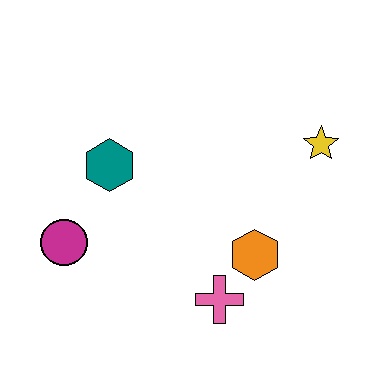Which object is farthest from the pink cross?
The yellow star is farthest from the pink cross.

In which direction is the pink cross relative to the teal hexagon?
The pink cross is below the teal hexagon.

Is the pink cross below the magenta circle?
Yes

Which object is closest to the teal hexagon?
The magenta circle is closest to the teal hexagon.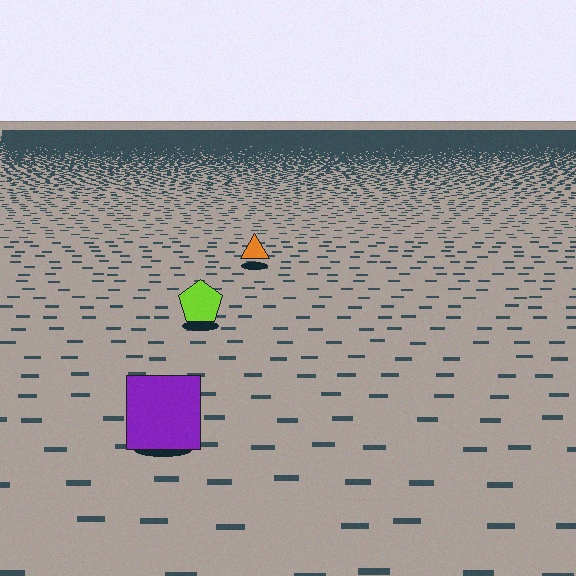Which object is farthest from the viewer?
The orange triangle is farthest from the viewer. It appears smaller and the ground texture around it is denser.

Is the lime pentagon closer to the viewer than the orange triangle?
Yes. The lime pentagon is closer — you can tell from the texture gradient: the ground texture is coarser near it.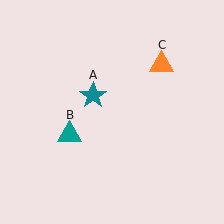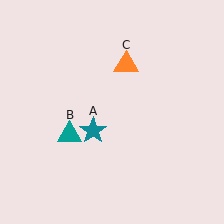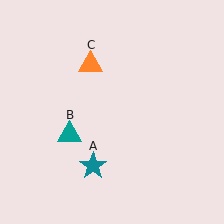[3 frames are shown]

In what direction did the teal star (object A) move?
The teal star (object A) moved down.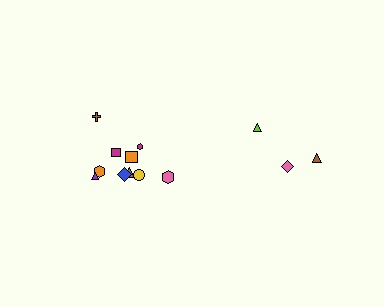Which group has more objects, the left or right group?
The left group.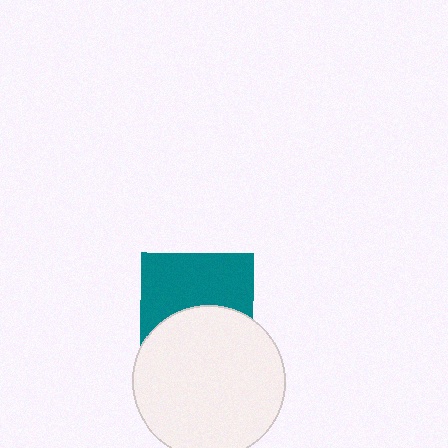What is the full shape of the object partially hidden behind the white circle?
The partially hidden object is a teal square.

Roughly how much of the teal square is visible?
About half of it is visible (roughly 54%).